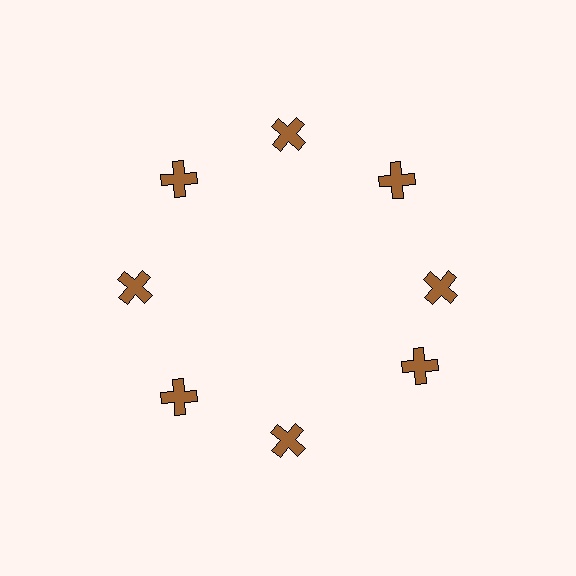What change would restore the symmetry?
The symmetry would be restored by rotating it back into even spacing with its neighbors so that all 8 crosses sit at equal angles and equal distance from the center.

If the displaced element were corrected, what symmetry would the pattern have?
It would have 8-fold rotational symmetry — the pattern would map onto itself every 45 degrees.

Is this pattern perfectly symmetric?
No. The 8 brown crosses are arranged in a ring, but one element near the 4 o'clock position is rotated out of alignment along the ring, breaking the 8-fold rotational symmetry.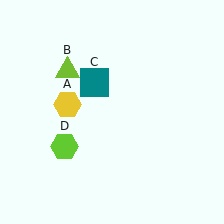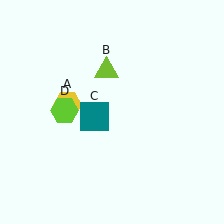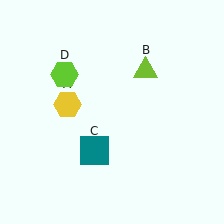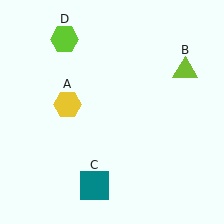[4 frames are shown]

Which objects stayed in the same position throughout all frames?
Yellow hexagon (object A) remained stationary.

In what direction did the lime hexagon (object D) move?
The lime hexagon (object D) moved up.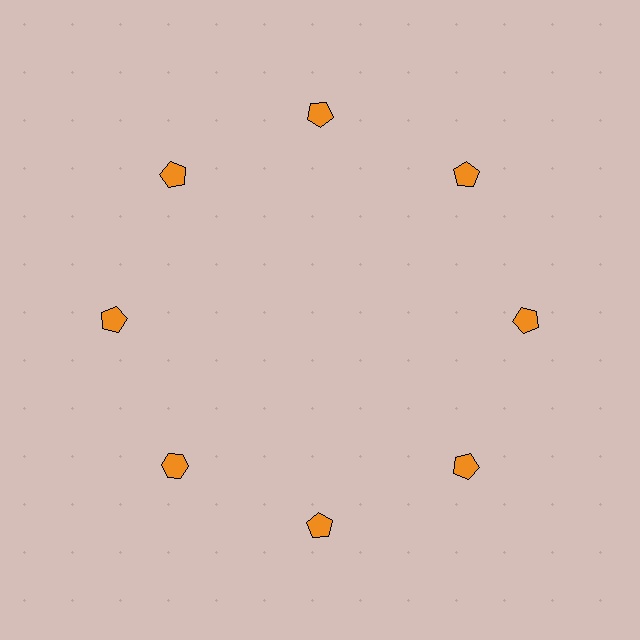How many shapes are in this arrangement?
There are 8 shapes arranged in a ring pattern.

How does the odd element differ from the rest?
It has a different shape: hexagon instead of pentagon.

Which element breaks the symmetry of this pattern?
The orange hexagon at roughly the 8 o'clock position breaks the symmetry. All other shapes are orange pentagons.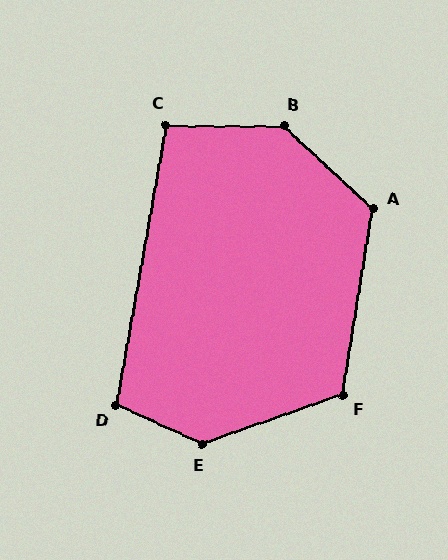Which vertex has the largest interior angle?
B, at approximately 137 degrees.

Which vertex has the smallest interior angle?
C, at approximately 100 degrees.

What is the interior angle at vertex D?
Approximately 104 degrees (obtuse).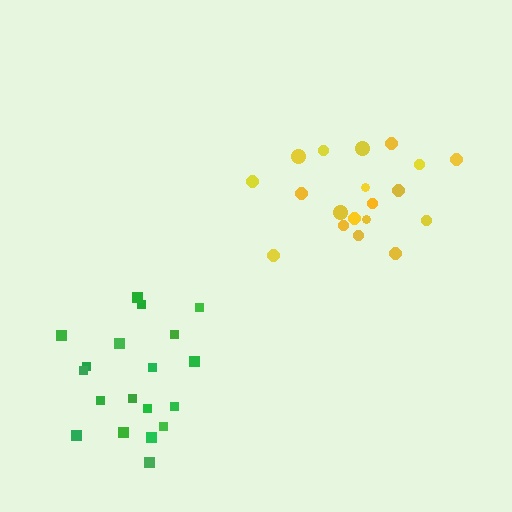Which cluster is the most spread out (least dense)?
Green.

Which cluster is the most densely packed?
Yellow.